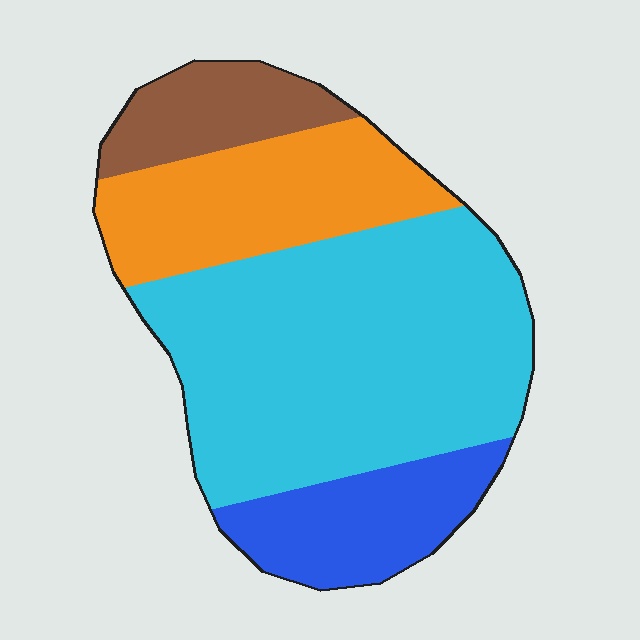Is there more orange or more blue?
Orange.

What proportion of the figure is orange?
Orange covers roughly 20% of the figure.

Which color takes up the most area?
Cyan, at roughly 50%.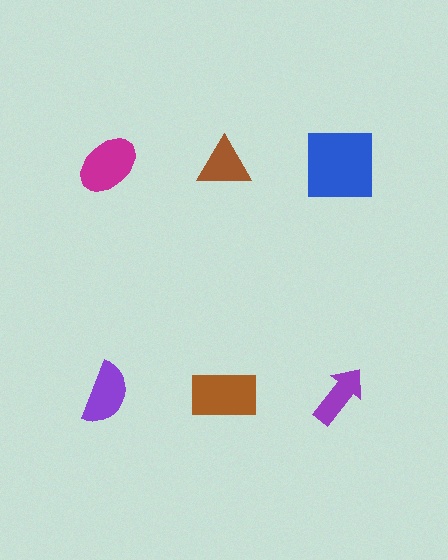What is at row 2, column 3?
A purple arrow.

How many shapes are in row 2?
3 shapes.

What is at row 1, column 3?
A blue square.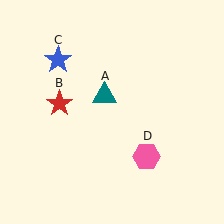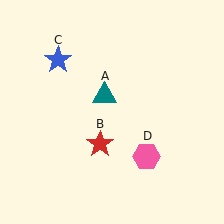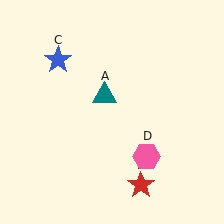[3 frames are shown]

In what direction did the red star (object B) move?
The red star (object B) moved down and to the right.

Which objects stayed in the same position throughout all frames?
Teal triangle (object A) and blue star (object C) and pink hexagon (object D) remained stationary.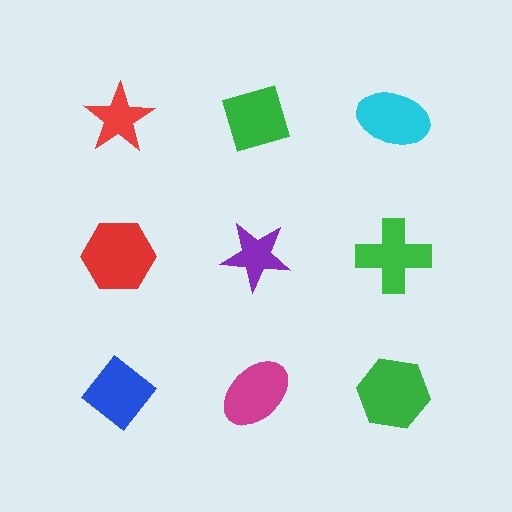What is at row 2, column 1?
A red hexagon.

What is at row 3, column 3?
A green hexagon.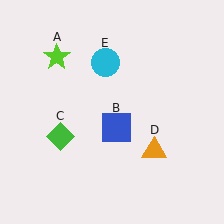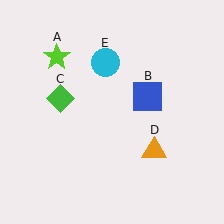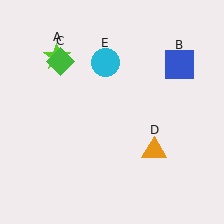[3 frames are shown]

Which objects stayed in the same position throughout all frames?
Lime star (object A) and orange triangle (object D) and cyan circle (object E) remained stationary.